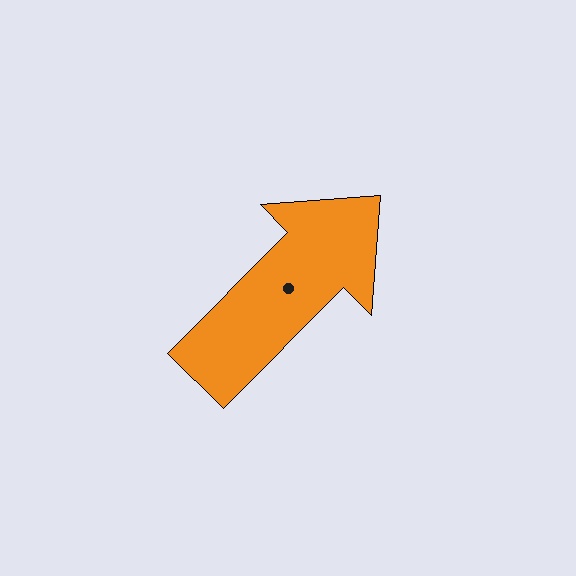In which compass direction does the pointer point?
Northeast.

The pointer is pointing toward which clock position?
Roughly 1 o'clock.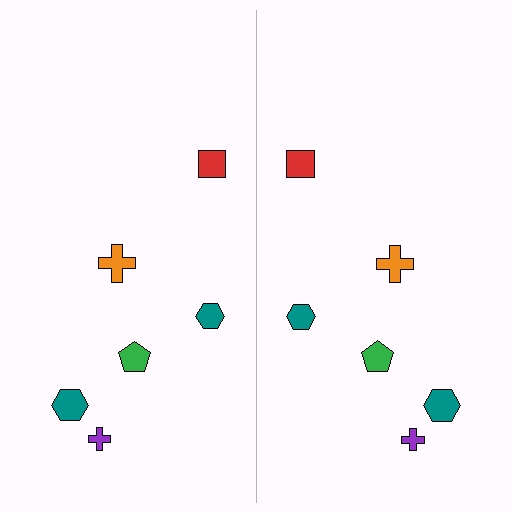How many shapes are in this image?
There are 12 shapes in this image.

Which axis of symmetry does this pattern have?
The pattern has a vertical axis of symmetry running through the center of the image.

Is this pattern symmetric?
Yes, this pattern has bilateral (reflection) symmetry.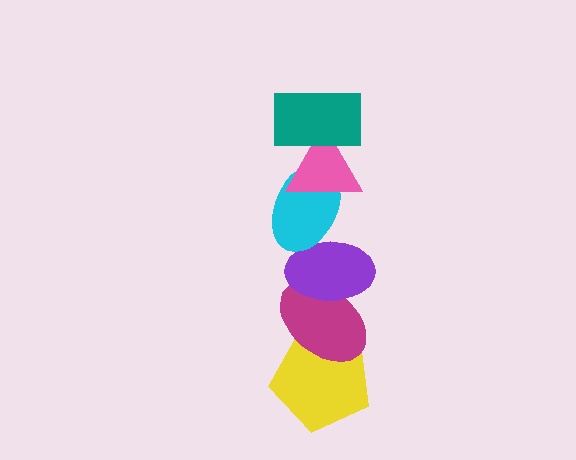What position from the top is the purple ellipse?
The purple ellipse is 4th from the top.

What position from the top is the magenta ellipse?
The magenta ellipse is 5th from the top.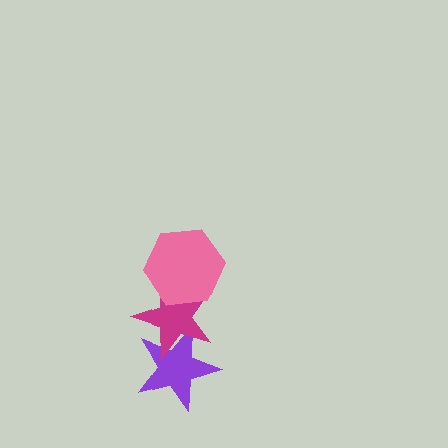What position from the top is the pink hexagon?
The pink hexagon is 1st from the top.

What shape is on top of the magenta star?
The pink hexagon is on top of the magenta star.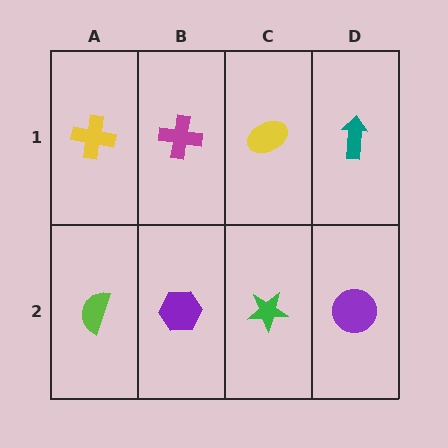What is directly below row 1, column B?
A purple hexagon.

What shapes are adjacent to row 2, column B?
A magenta cross (row 1, column B), a lime semicircle (row 2, column A), a green star (row 2, column C).